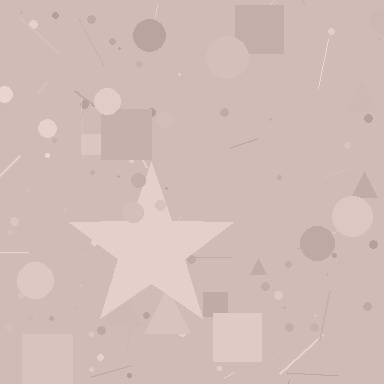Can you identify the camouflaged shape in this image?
The camouflaged shape is a star.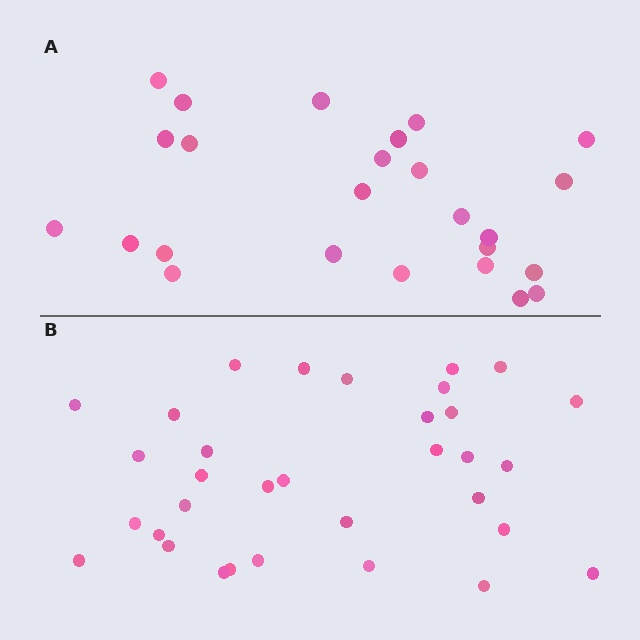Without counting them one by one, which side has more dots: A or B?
Region B (the bottom region) has more dots.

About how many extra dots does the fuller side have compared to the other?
Region B has roughly 8 or so more dots than region A.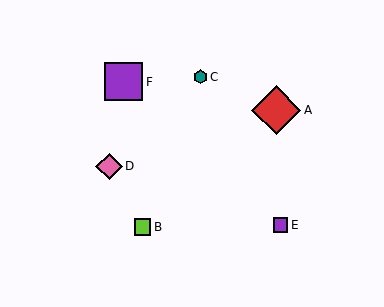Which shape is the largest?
The red diamond (labeled A) is the largest.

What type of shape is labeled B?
Shape B is a lime square.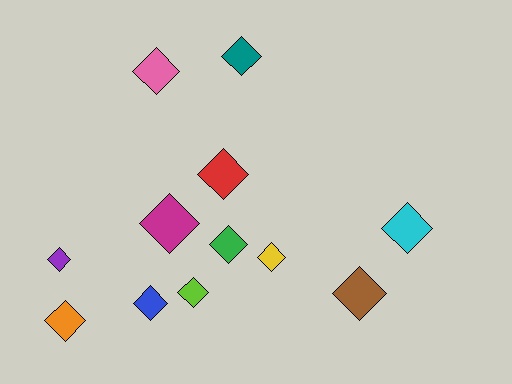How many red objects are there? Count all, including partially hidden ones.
There is 1 red object.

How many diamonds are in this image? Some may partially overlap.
There are 12 diamonds.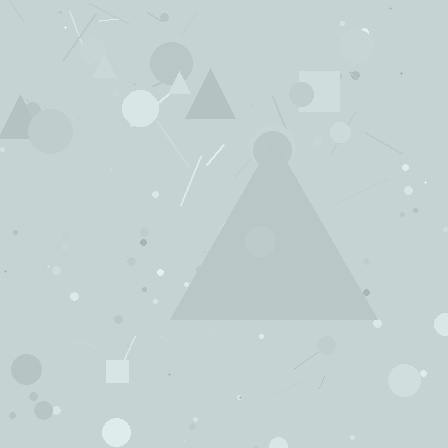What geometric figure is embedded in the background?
A triangle is embedded in the background.